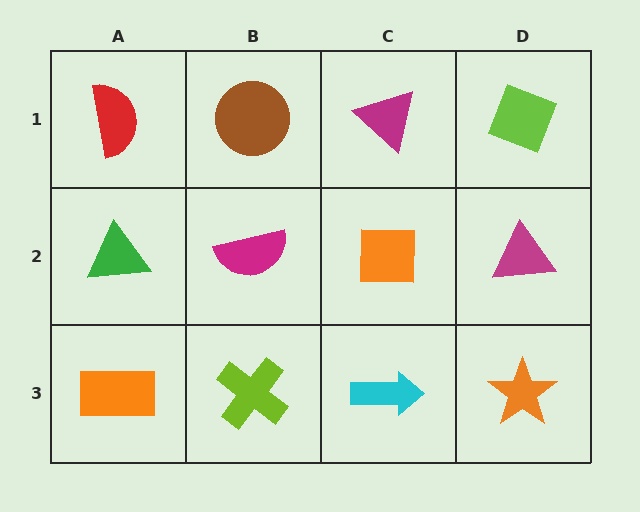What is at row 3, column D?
An orange star.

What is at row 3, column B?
A lime cross.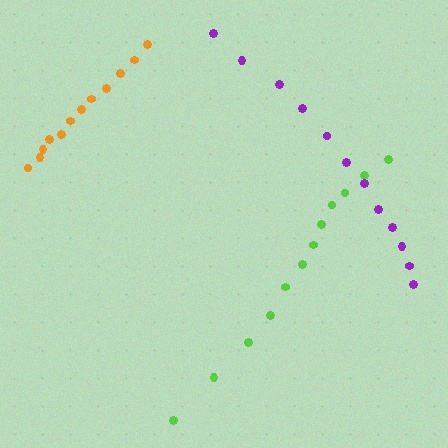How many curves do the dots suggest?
There are 3 distinct paths.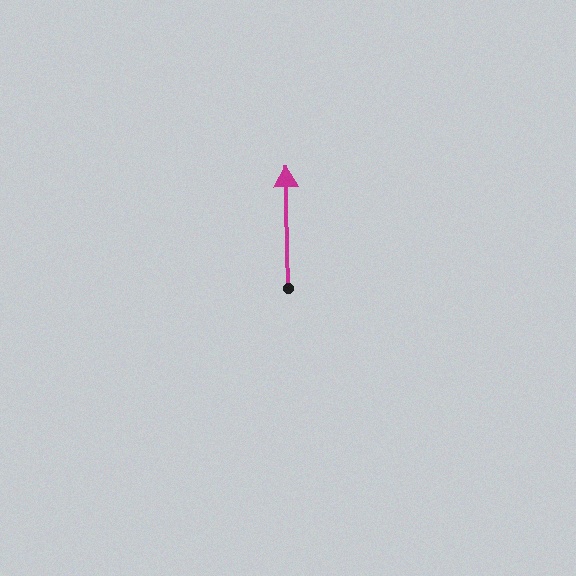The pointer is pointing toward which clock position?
Roughly 12 o'clock.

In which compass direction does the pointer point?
North.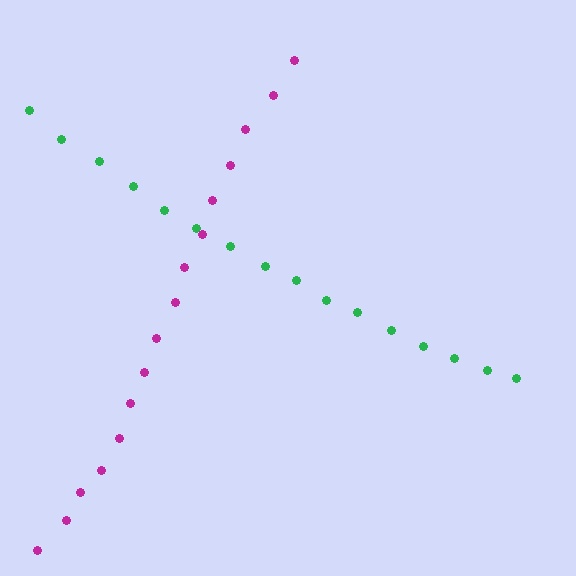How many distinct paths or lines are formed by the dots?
There are 2 distinct paths.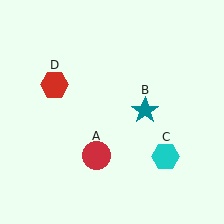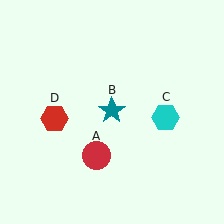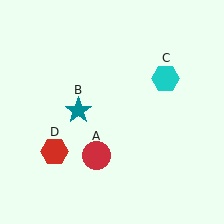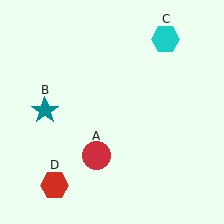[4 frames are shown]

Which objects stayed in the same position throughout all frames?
Red circle (object A) remained stationary.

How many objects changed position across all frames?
3 objects changed position: teal star (object B), cyan hexagon (object C), red hexagon (object D).